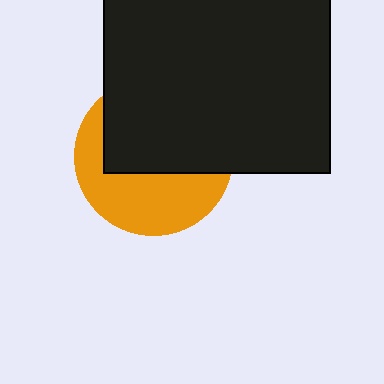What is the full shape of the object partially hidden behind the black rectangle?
The partially hidden object is an orange circle.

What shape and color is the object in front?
The object in front is a black rectangle.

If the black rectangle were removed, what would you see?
You would see the complete orange circle.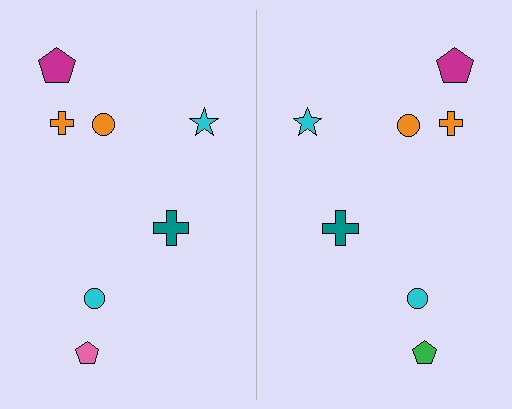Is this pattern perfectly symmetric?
No, the pattern is not perfectly symmetric. The green pentagon on the right side breaks the symmetry — its mirror counterpart is pink.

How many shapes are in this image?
There are 14 shapes in this image.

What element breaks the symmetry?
The green pentagon on the right side breaks the symmetry — its mirror counterpart is pink.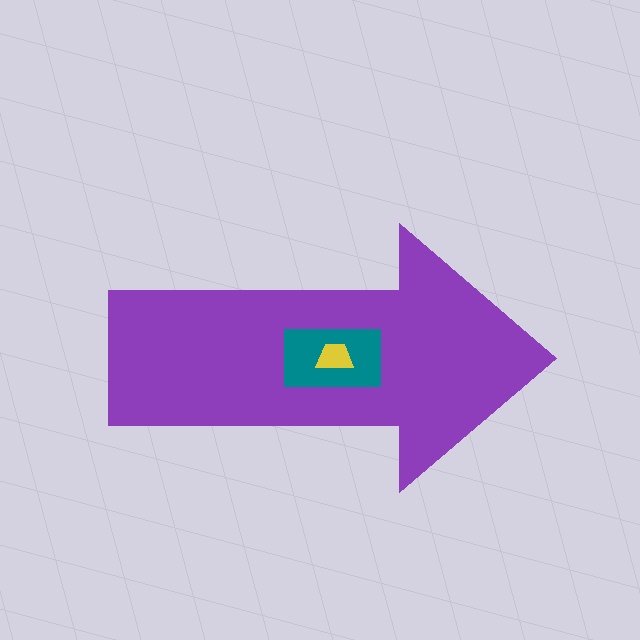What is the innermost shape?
The yellow trapezoid.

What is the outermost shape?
The purple arrow.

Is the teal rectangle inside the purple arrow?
Yes.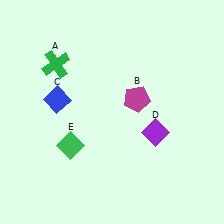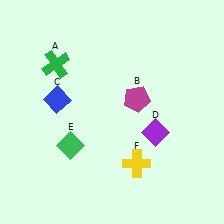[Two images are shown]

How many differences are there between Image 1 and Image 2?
There is 1 difference between the two images.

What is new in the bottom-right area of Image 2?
A yellow cross (F) was added in the bottom-right area of Image 2.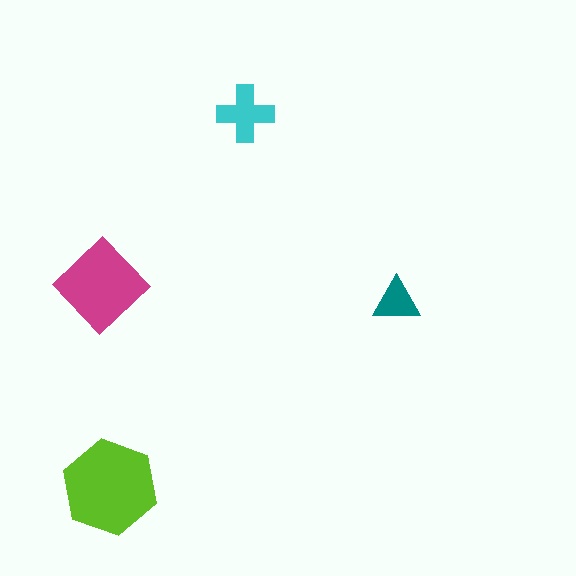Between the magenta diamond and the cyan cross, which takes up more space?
The magenta diamond.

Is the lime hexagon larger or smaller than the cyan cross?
Larger.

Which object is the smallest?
The teal triangle.